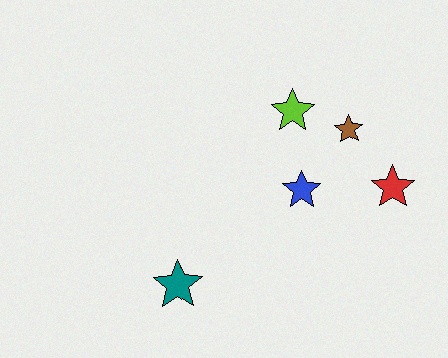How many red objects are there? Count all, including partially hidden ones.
There is 1 red object.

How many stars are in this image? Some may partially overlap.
There are 5 stars.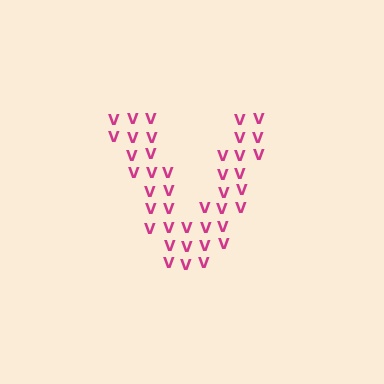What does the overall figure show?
The overall figure shows the letter V.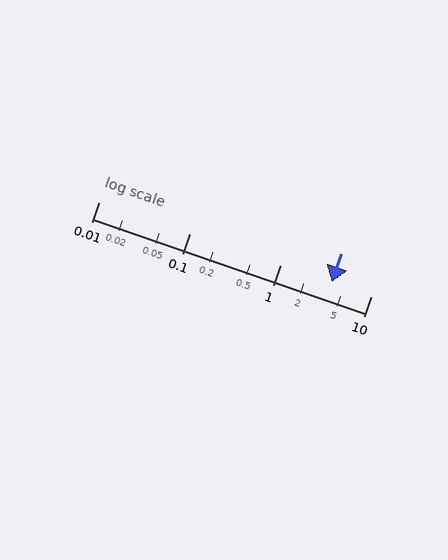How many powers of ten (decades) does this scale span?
The scale spans 3 decades, from 0.01 to 10.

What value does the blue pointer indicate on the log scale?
The pointer indicates approximately 3.7.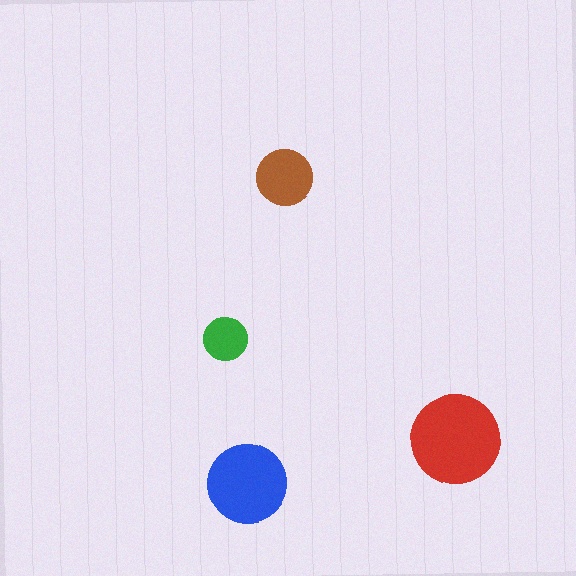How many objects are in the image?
There are 4 objects in the image.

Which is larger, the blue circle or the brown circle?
The blue one.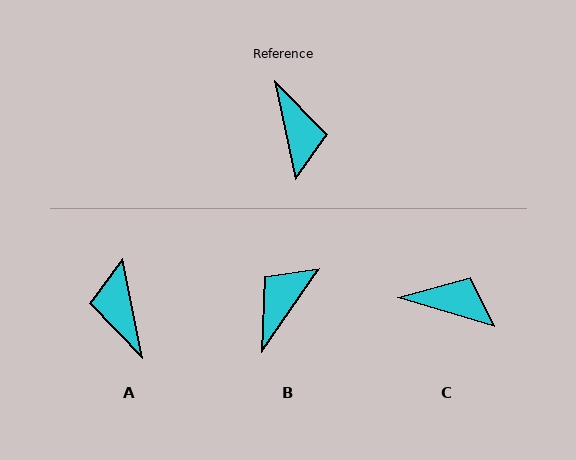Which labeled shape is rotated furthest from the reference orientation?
A, about 179 degrees away.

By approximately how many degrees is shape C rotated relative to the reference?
Approximately 61 degrees counter-clockwise.